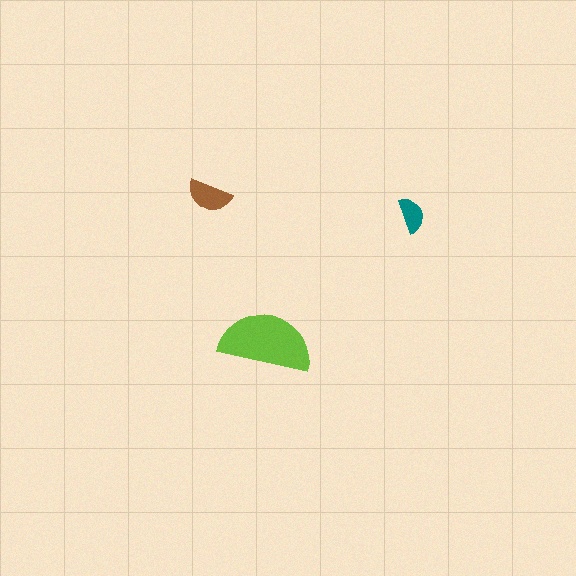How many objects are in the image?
There are 3 objects in the image.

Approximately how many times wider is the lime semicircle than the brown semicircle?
About 2 times wider.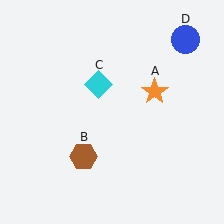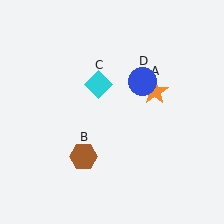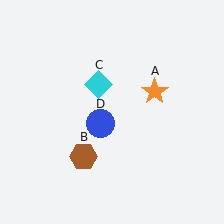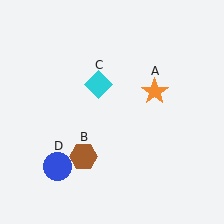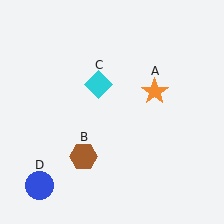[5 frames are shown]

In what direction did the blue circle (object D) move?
The blue circle (object D) moved down and to the left.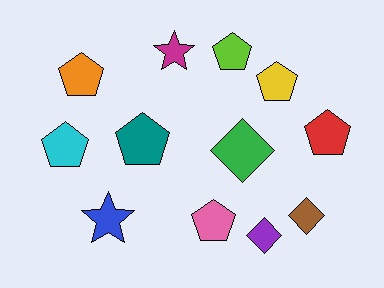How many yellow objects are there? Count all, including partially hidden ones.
There is 1 yellow object.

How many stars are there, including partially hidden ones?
There are 2 stars.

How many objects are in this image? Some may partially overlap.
There are 12 objects.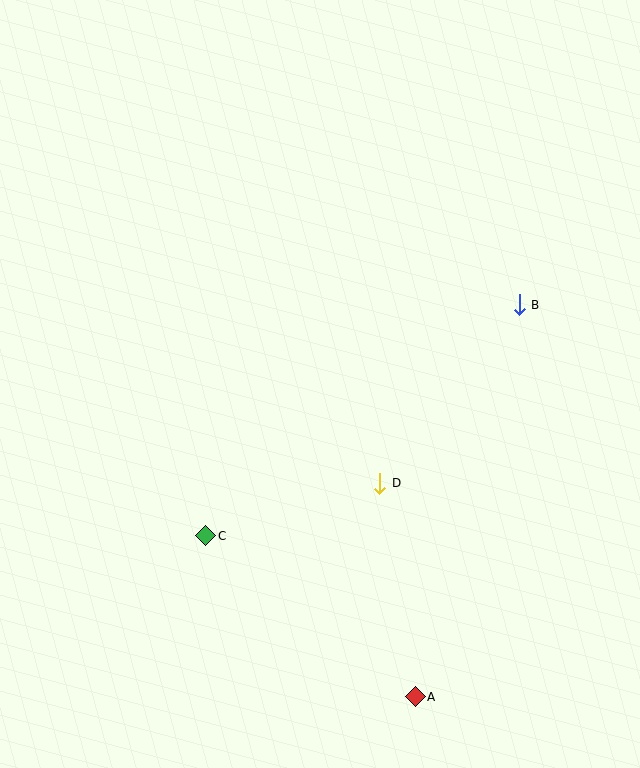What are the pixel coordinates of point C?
Point C is at (206, 536).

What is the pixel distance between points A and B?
The distance between A and B is 406 pixels.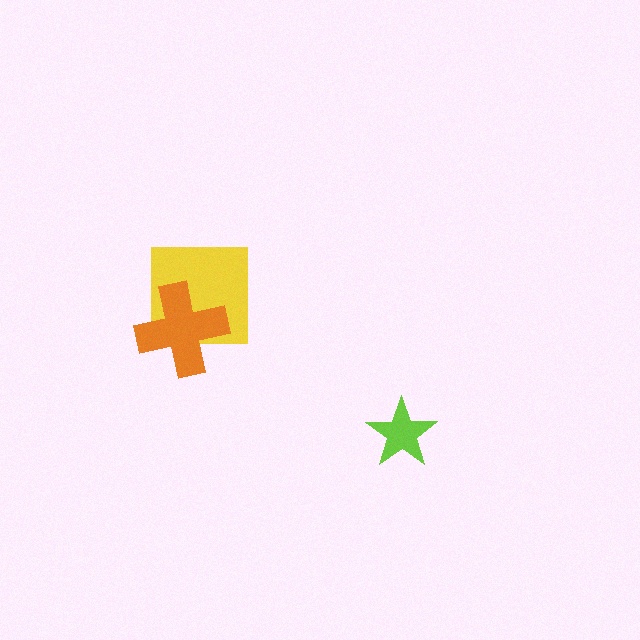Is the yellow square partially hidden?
Yes, it is partially covered by another shape.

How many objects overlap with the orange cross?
1 object overlaps with the orange cross.